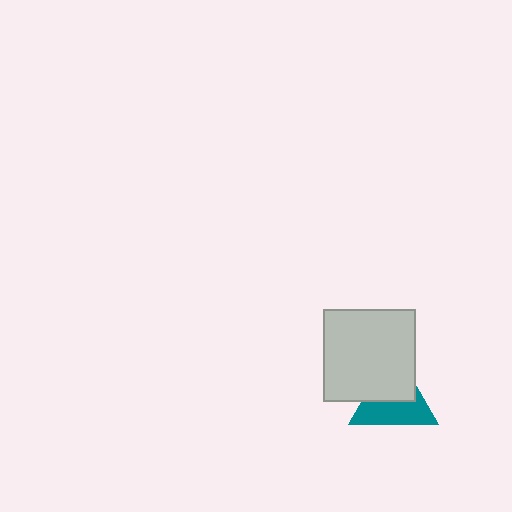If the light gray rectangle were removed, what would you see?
You would see the complete teal triangle.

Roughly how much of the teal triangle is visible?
About half of it is visible (roughly 54%).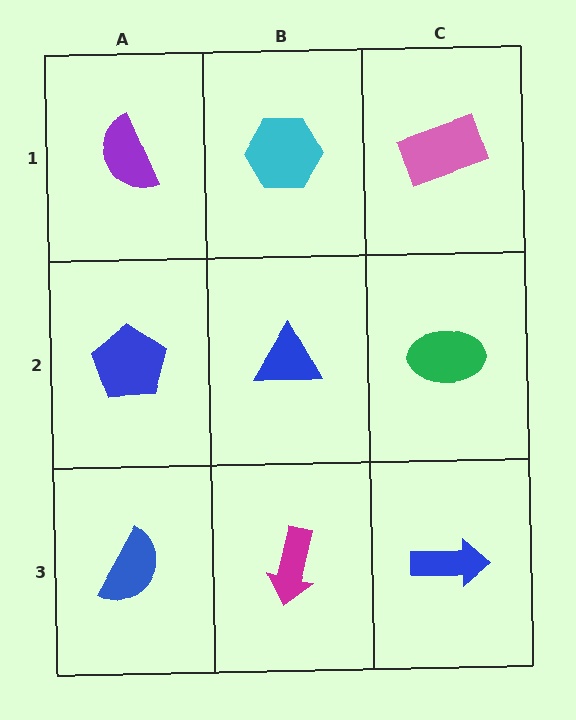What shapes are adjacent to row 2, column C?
A pink rectangle (row 1, column C), a blue arrow (row 3, column C), a blue triangle (row 2, column B).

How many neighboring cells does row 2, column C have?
3.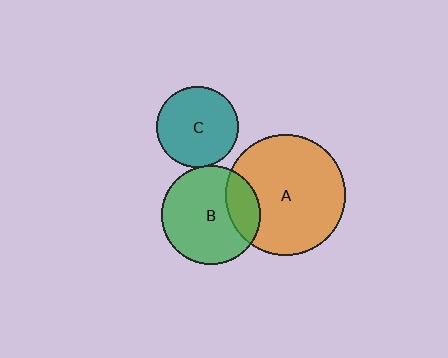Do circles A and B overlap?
Yes.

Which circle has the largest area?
Circle A (orange).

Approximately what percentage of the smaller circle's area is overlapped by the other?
Approximately 25%.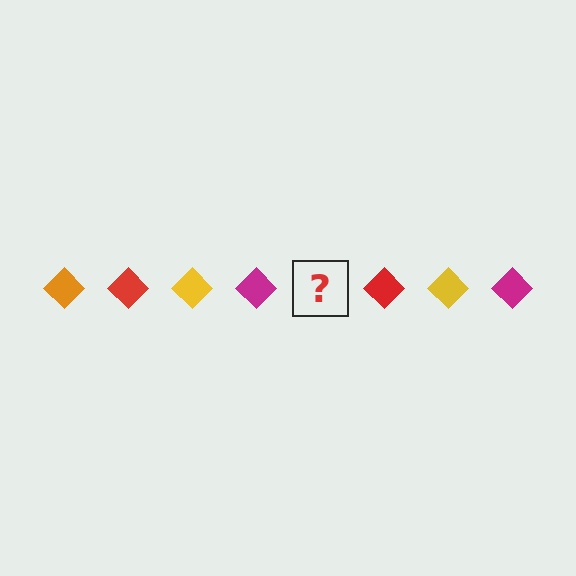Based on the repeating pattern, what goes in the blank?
The blank should be an orange diamond.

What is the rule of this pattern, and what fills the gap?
The rule is that the pattern cycles through orange, red, yellow, magenta diamonds. The gap should be filled with an orange diamond.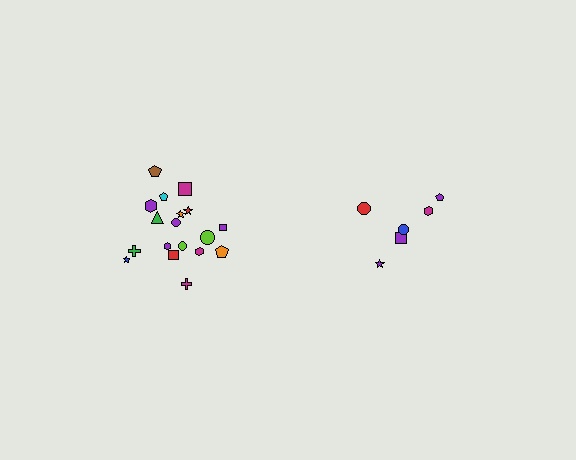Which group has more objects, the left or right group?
The left group.